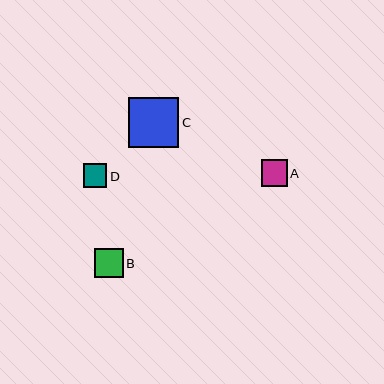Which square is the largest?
Square C is the largest with a size of approximately 51 pixels.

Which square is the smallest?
Square D is the smallest with a size of approximately 23 pixels.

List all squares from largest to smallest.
From largest to smallest: C, B, A, D.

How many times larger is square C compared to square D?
Square C is approximately 2.2 times the size of square D.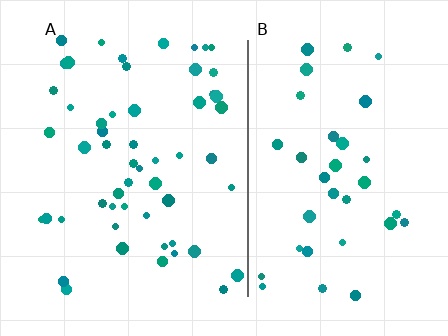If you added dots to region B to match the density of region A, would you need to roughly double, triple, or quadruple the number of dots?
Approximately double.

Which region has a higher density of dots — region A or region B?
A (the left).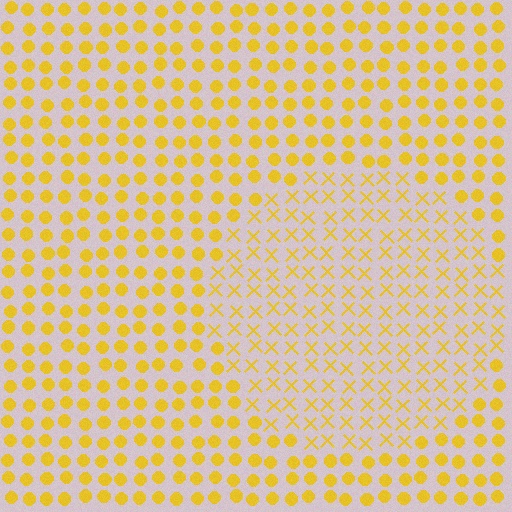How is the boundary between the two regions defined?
The boundary is defined by a change in element shape: X marks inside vs. circles outside. All elements share the same color and spacing.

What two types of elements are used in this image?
The image uses X marks inside the circle region and circles outside it.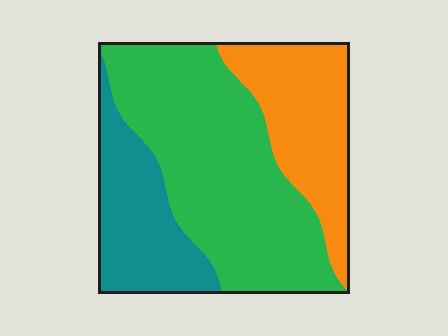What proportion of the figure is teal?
Teal covers 23% of the figure.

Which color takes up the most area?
Green, at roughly 50%.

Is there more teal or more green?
Green.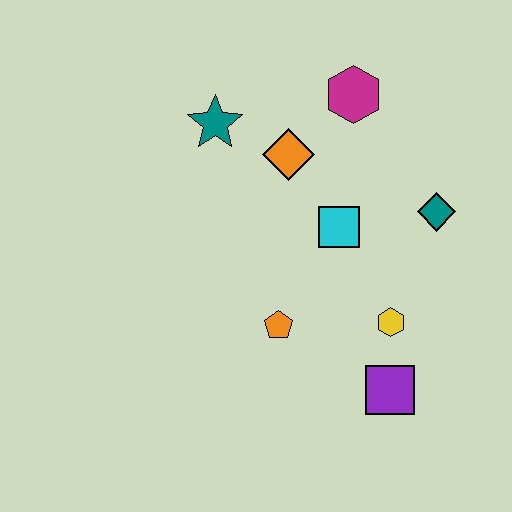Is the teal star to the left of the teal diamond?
Yes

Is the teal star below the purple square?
No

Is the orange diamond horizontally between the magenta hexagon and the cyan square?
No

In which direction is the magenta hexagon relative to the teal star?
The magenta hexagon is to the right of the teal star.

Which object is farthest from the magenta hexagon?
The purple square is farthest from the magenta hexagon.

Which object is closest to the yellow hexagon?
The purple square is closest to the yellow hexagon.